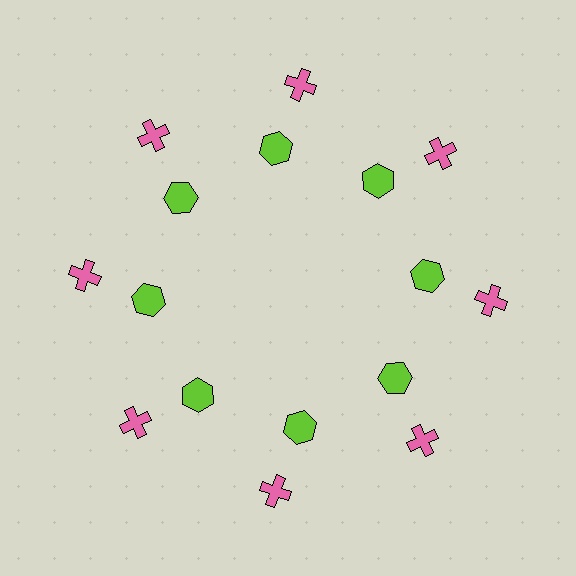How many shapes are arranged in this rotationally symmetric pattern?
There are 16 shapes, arranged in 8 groups of 2.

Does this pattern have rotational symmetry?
Yes, this pattern has 8-fold rotational symmetry. It looks the same after rotating 45 degrees around the center.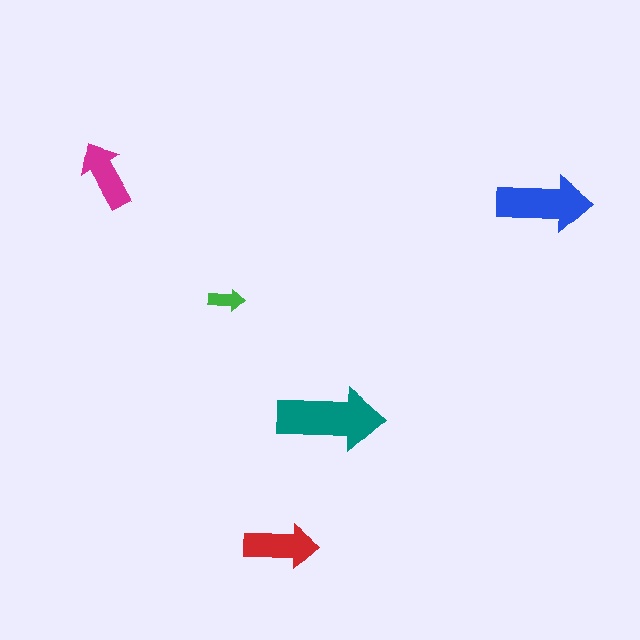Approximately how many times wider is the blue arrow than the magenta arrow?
About 1.5 times wider.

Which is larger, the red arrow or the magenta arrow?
The red one.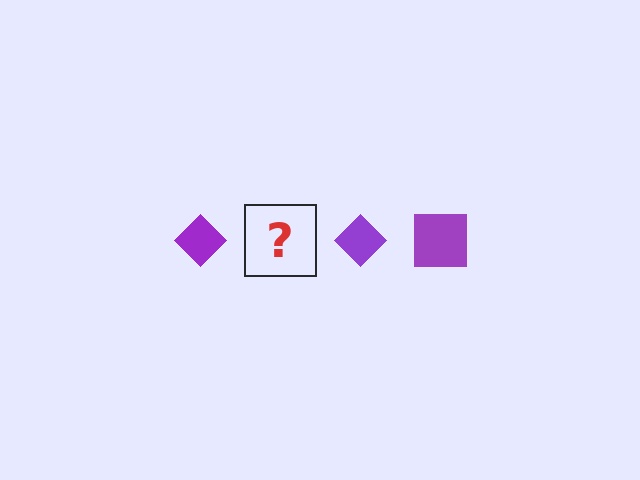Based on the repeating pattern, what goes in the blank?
The blank should be a purple square.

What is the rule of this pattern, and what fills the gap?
The rule is that the pattern cycles through diamond, square shapes in purple. The gap should be filled with a purple square.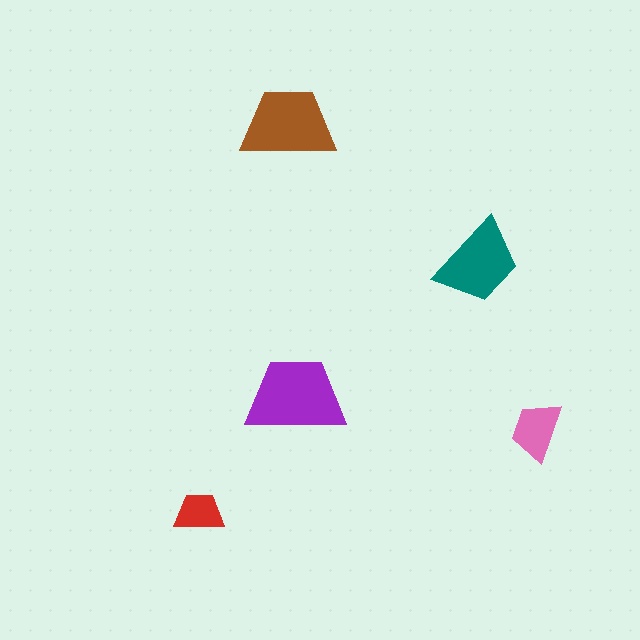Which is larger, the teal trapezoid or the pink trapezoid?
The teal one.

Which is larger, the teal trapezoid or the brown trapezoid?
The brown one.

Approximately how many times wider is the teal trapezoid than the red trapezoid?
About 2 times wider.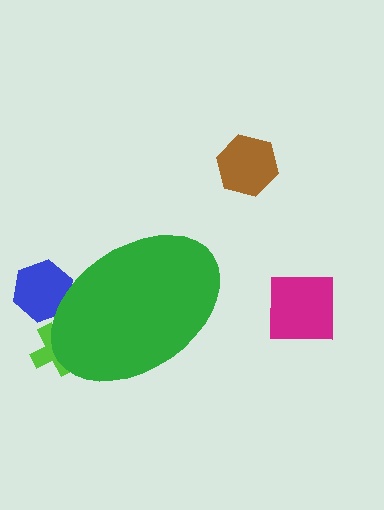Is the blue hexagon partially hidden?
Yes, the blue hexagon is partially hidden behind the green ellipse.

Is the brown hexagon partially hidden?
No, the brown hexagon is fully visible.